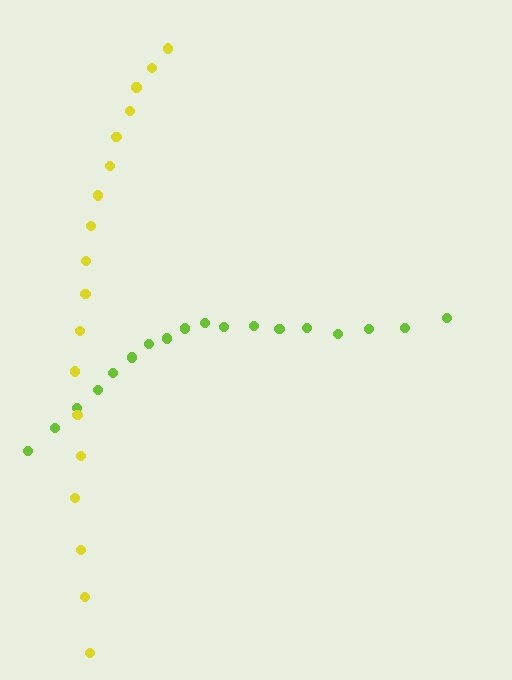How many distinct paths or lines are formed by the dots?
There are 2 distinct paths.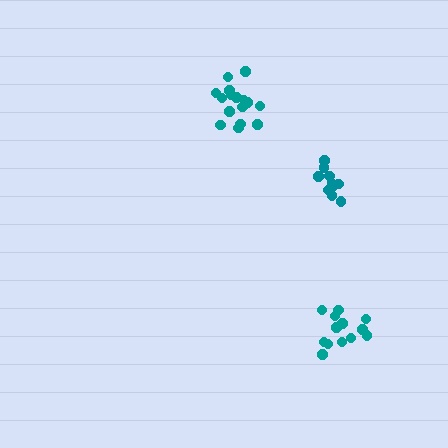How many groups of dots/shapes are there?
There are 3 groups.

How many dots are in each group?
Group 1: 13 dots, Group 2: 16 dots, Group 3: 10 dots (39 total).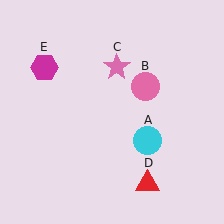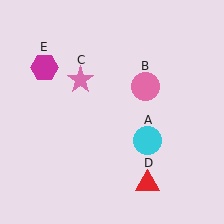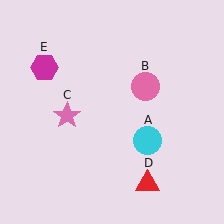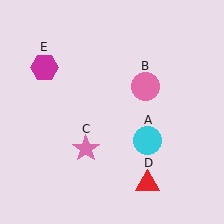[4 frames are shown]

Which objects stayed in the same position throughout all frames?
Cyan circle (object A) and pink circle (object B) and red triangle (object D) and magenta hexagon (object E) remained stationary.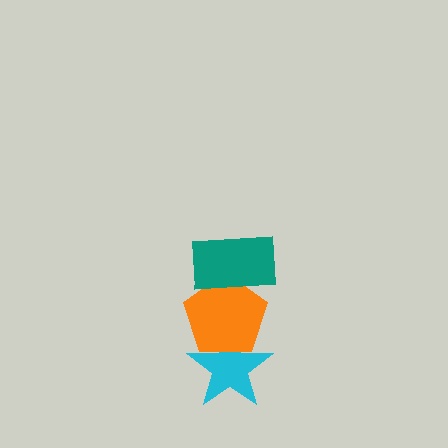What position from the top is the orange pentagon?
The orange pentagon is 2nd from the top.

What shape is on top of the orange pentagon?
The teal rectangle is on top of the orange pentagon.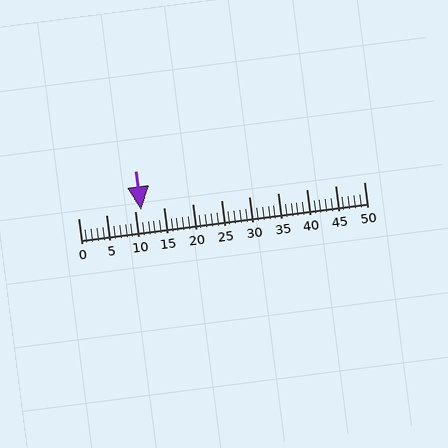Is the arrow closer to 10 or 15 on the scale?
The arrow is closer to 10.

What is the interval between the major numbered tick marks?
The major tick marks are spaced 5 units apart.